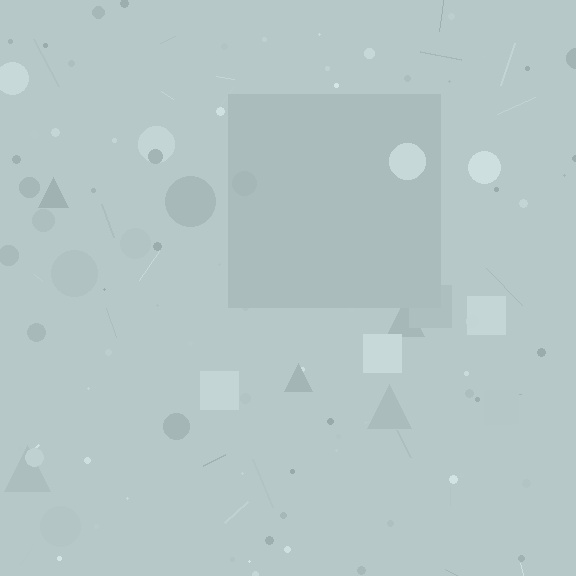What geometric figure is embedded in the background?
A square is embedded in the background.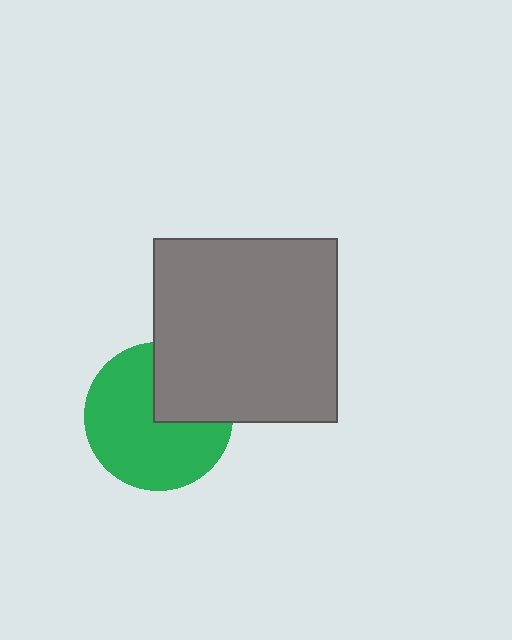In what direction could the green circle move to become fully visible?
The green circle could move toward the lower-left. That would shift it out from behind the gray square entirely.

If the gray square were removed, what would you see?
You would see the complete green circle.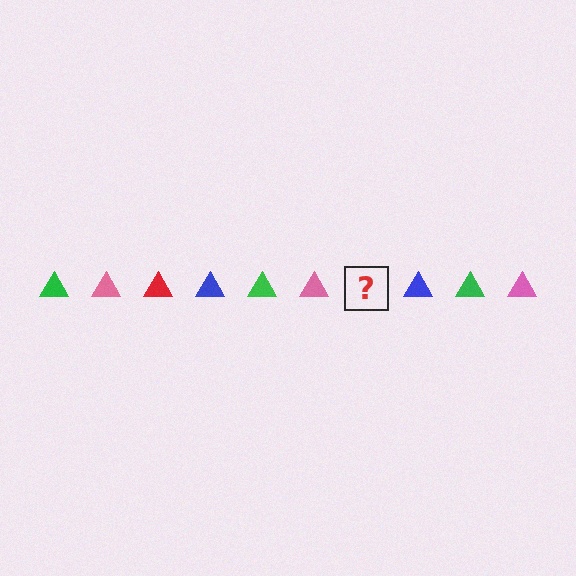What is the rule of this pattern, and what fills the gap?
The rule is that the pattern cycles through green, pink, red, blue triangles. The gap should be filled with a red triangle.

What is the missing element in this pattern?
The missing element is a red triangle.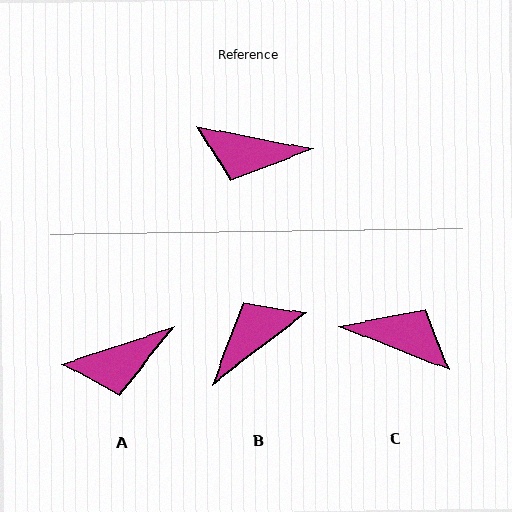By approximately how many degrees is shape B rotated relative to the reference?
Approximately 132 degrees clockwise.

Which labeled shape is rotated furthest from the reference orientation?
C, about 169 degrees away.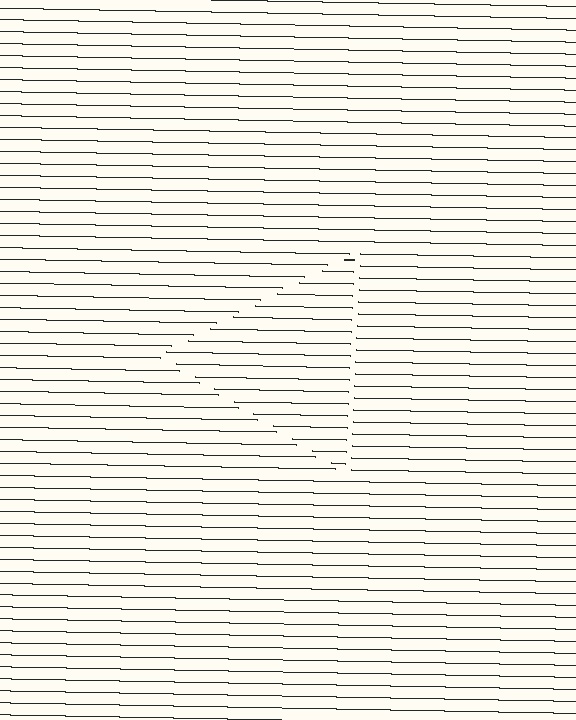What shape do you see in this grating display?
An illusory triangle. The interior of the shape contains the same grating, shifted by half a period — the contour is defined by the phase discontinuity where line-ends from the inner and outer gratings abut.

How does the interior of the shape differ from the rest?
The interior of the shape contains the same grating, shifted by half a period — the contour is defined by the phase discontinuity where line-ends from the inner and outer gratings abut.